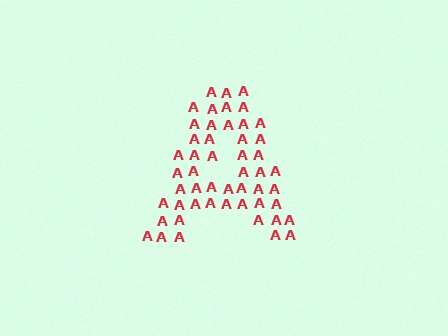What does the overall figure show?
The overall figure shows the letter A.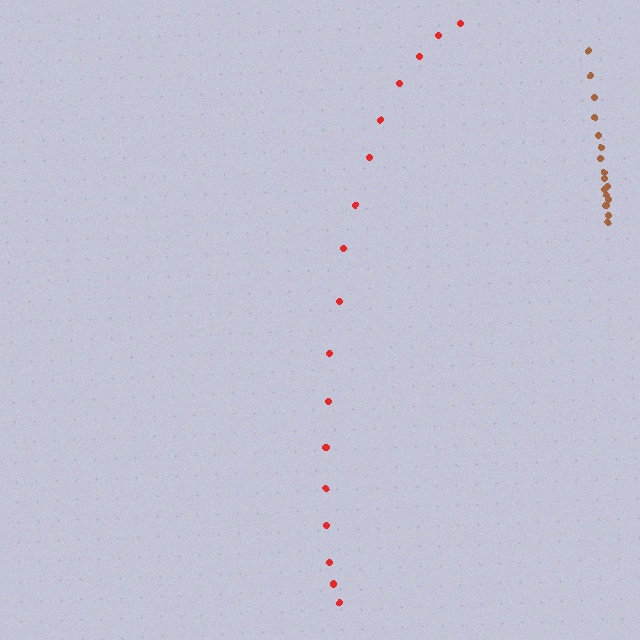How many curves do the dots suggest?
There are 2 distinct paths.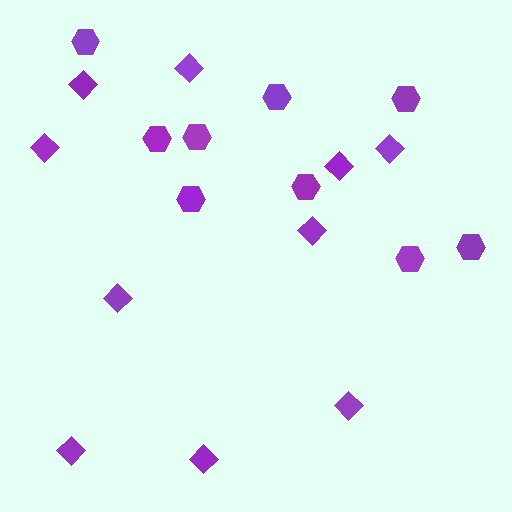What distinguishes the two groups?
There are 2 groups: one group of diamonds (10) and one group of hexagons (9).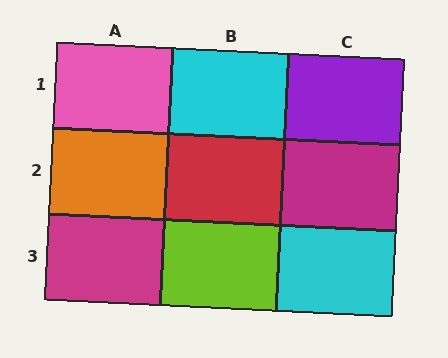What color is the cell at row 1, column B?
Cyan.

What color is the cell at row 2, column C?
Magenta.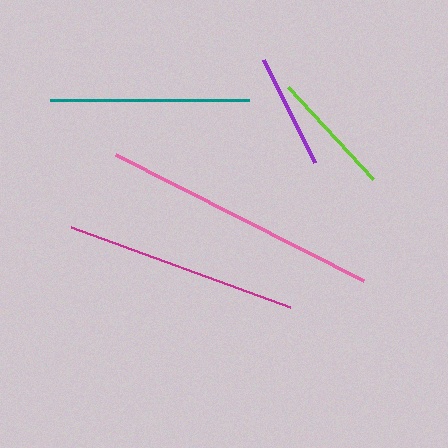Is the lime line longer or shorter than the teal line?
The teal line is longer than the lime line.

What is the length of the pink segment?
The pink segment is approximately 278 pixels long.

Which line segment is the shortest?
The purple line is the shortest at approximately 115 pixels.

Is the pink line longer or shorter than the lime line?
The pink line is longer than the lime line.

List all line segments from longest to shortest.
From longest to shortest: pink, magenta, teal, lime, purple.